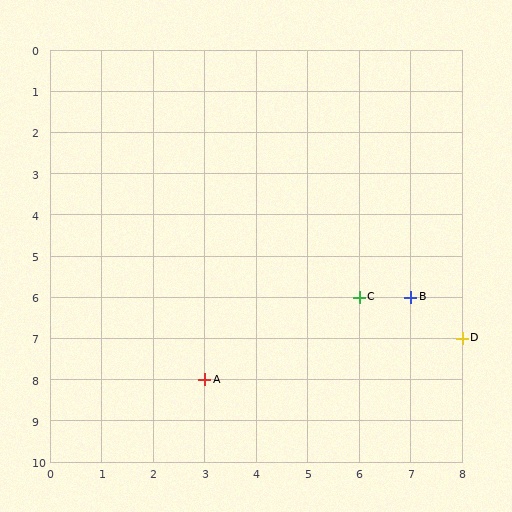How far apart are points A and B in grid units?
Points A and B are 4 columns and 2 rows apart (about 4.5 grid units diagonally).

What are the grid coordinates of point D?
Point D is at grid coordinates (8, 7).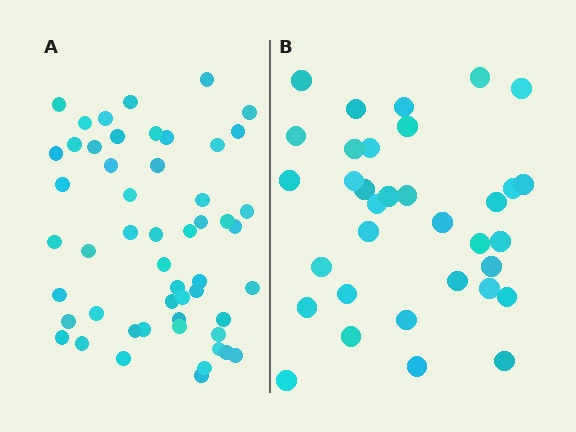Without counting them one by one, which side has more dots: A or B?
Region A (the left region) has more dots.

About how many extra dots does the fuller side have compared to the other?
Region A has approximately 20 more dots than region B.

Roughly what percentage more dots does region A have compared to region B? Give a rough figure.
About 55% more.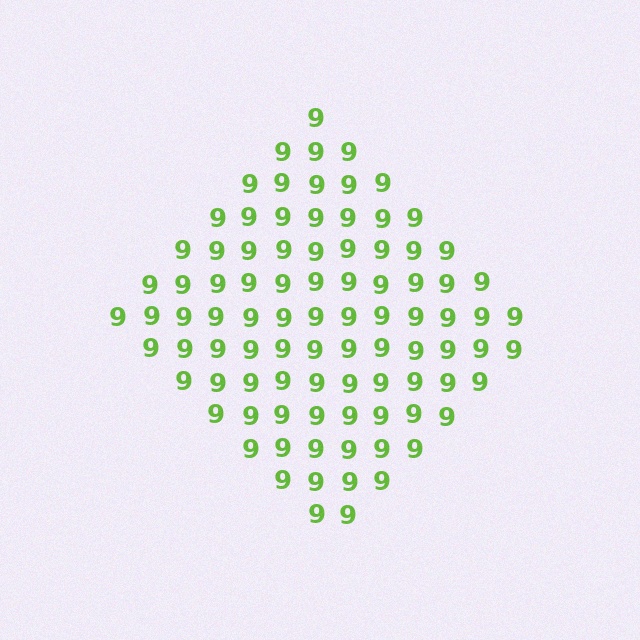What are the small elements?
The small elements are digit 9's.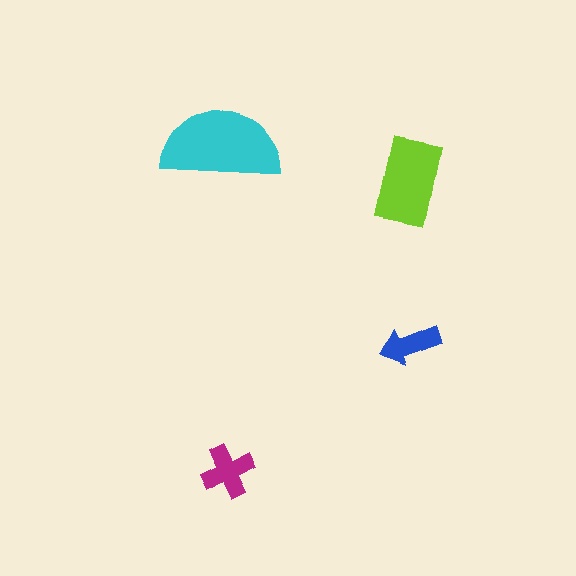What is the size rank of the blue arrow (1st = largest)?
4th.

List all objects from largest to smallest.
The cyan semicircle, the lime rectangle, the magenta cross, the blue arrow.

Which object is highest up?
The cyan semicircle is topmost.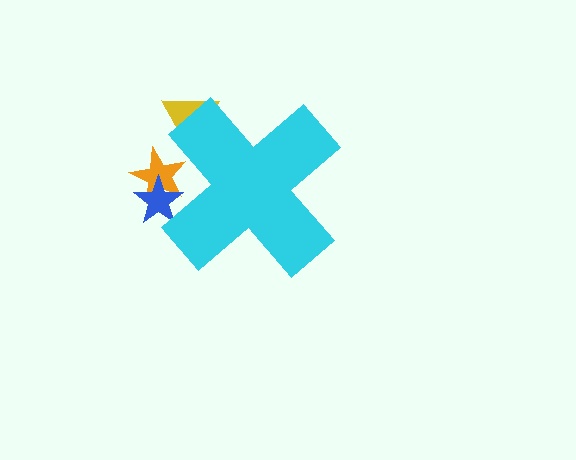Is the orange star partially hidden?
Yes, the orange star is partially hidden behind the cyan cross.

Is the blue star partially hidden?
Yes, the blue star is partially hidden behind the cyan cross.